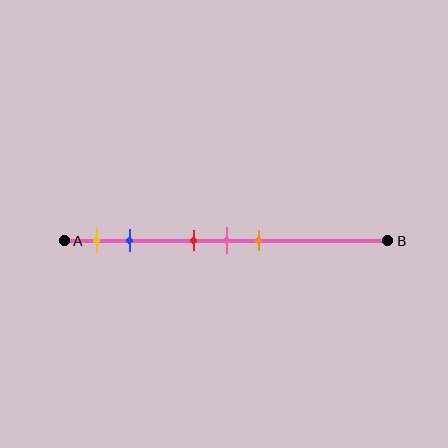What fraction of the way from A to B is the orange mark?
The orange mark is approximately 60% (0.6) of the way from A to B.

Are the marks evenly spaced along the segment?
No, the marks are not evenly spaced.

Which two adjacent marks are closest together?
The red and pink marks are the closest adjacent pair.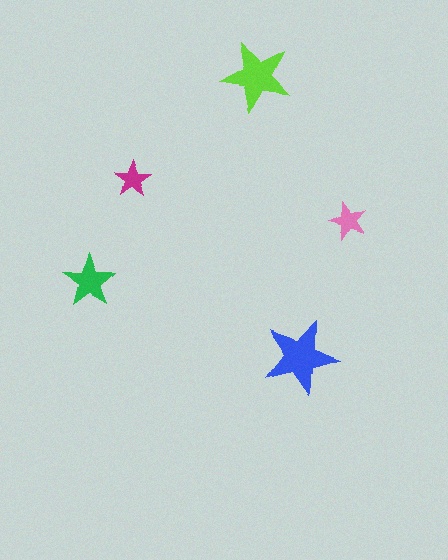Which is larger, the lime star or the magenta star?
The lime one.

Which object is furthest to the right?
The pink star is rightmost.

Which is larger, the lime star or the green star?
The lime one.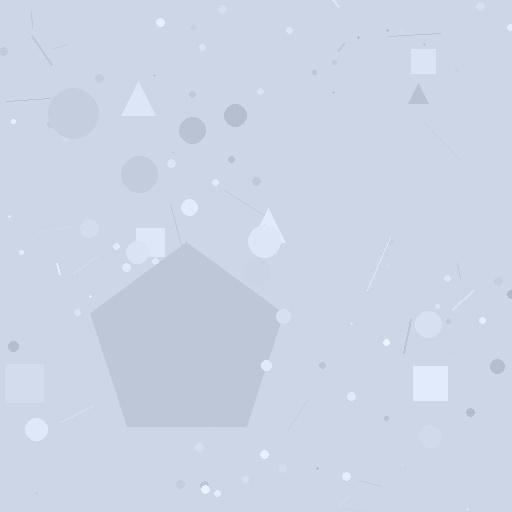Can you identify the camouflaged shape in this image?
The camouflaged shape is a pentagon.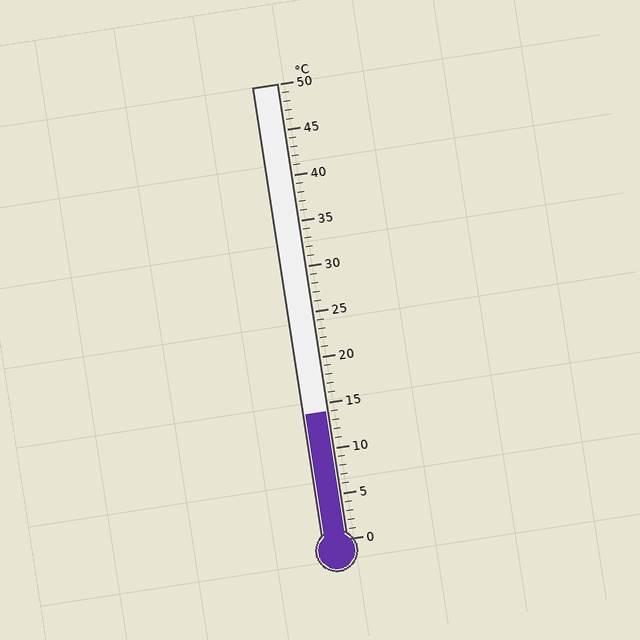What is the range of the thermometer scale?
The thermometer scale ranges from 0°C to 50°C.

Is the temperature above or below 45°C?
The temperature is below 45°C.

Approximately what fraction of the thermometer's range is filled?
The thermometer is filled to approximately 30% of its range.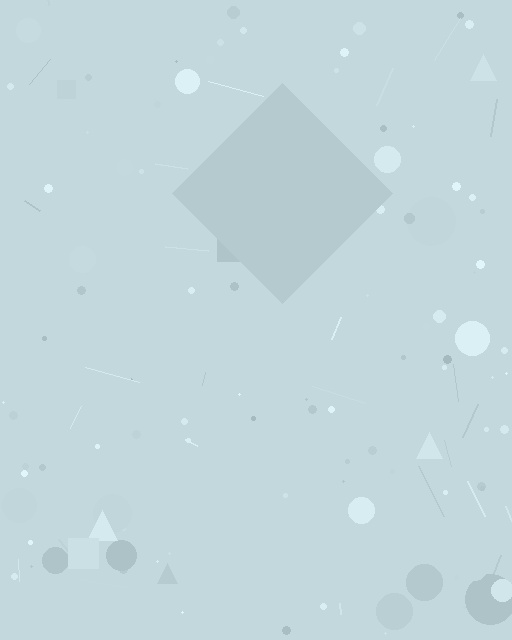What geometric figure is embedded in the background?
A diamond is embedded in the background.